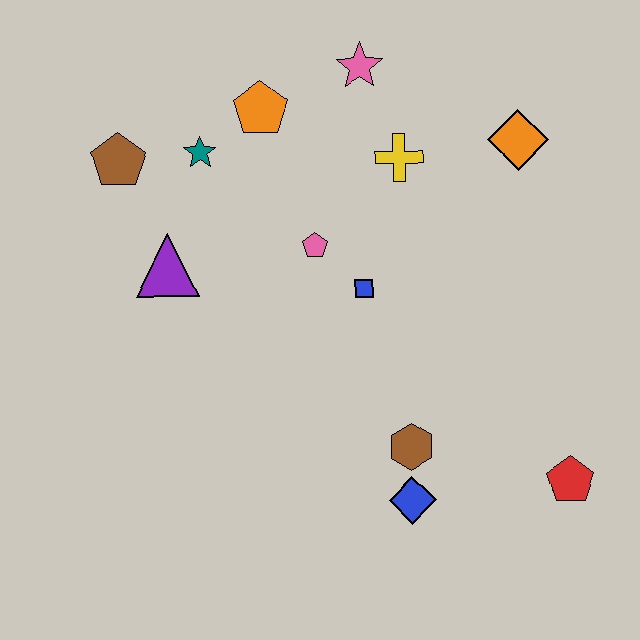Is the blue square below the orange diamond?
Yes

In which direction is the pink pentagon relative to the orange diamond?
The pink pentagon is to the left of the orange diamond.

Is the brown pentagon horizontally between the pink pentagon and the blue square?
No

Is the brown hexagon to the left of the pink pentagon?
No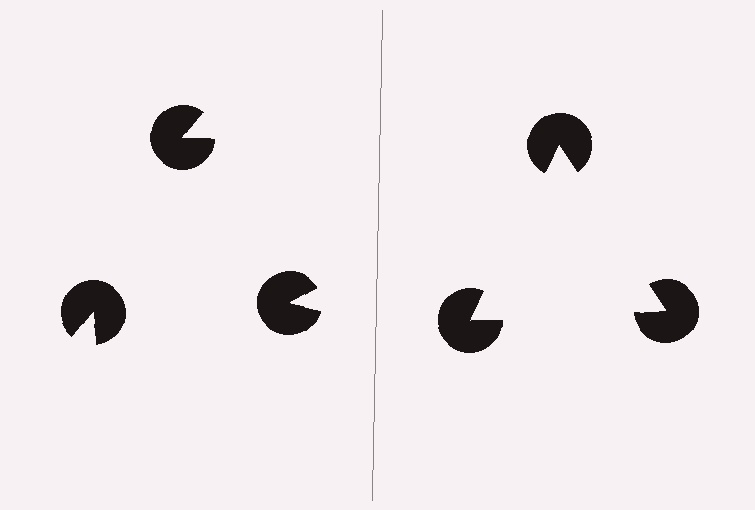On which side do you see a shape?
An illusory triangle appears on the right side. On the left side the wedge cuts are rotated, so no coherent shape forms.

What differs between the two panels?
The pac-man discs are positioned identically on both sides; only the wedge orientations differ. On the right they align to a triangle; on the left they are misaligned.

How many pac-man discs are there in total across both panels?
6 — 3 on each side.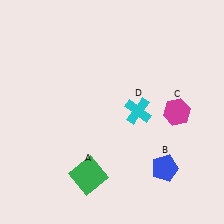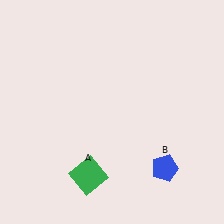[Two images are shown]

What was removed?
The magenta hexagon (C), the cyan cross (D) were removed in Image 2.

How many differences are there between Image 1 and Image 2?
There are 2 differences between the two images.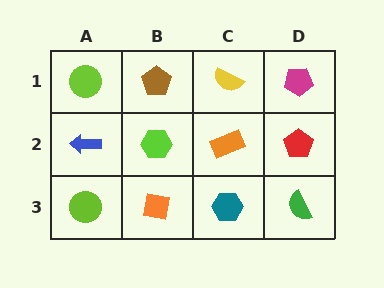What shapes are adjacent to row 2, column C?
A yellow semicircle (row 1, column C), a teal hexagon (row 3, column C), a lime hexagon (row 2, column B), a red pentagon (row 2, column D).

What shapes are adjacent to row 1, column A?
A blue arrow (row 2, column A), a brown pentagon (row 1, column B).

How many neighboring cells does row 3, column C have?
3.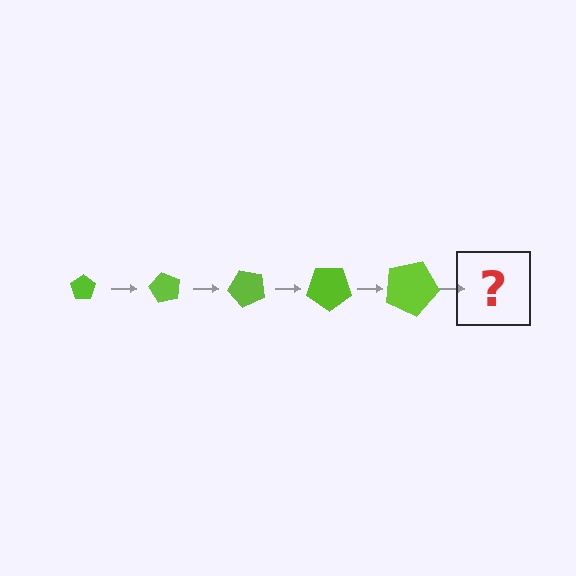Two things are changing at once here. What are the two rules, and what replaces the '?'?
The two rules are that the pentagon grows larger each step and it rotates 60 degrees each step. The '?' should be a pentagon, larger than the previous one and rotated 300 degrees from the start.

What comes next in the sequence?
The next element should be a pentagon, larger than the previous one and rotated 300 degrees from the start.